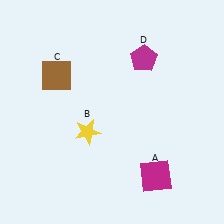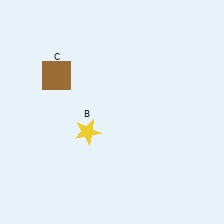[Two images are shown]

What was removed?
The magenta pentagon (D), the magenta square (A) were removed in Image 2.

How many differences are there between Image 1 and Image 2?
There are 2 differences between the two images.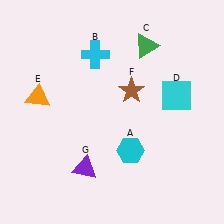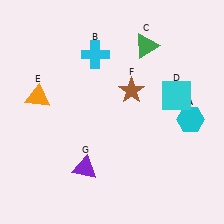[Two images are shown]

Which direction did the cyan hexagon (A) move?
The cyan hexagon (A) moved right.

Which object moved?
The cyan hexagon (A) moved right.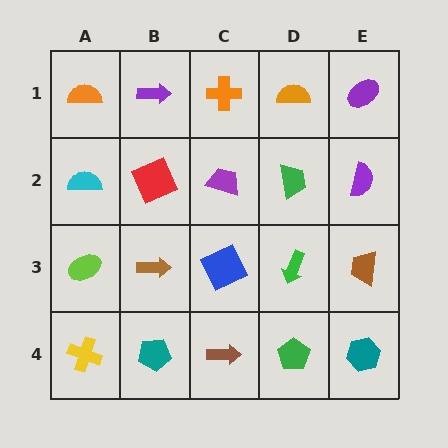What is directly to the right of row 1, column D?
A purple ellipse.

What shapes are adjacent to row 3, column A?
A cyan semicircle (row 2, column A), a yellow cross (row 4, column A), a brown arrow (row 3, column B).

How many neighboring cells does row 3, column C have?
4.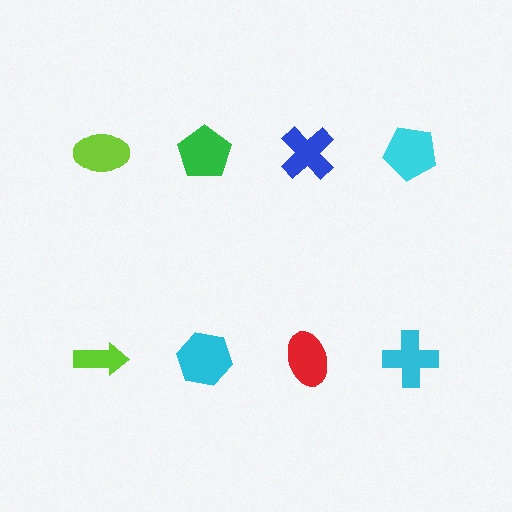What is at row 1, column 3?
A blue cross.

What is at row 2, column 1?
A lime arrow.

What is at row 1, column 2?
A green pentagon.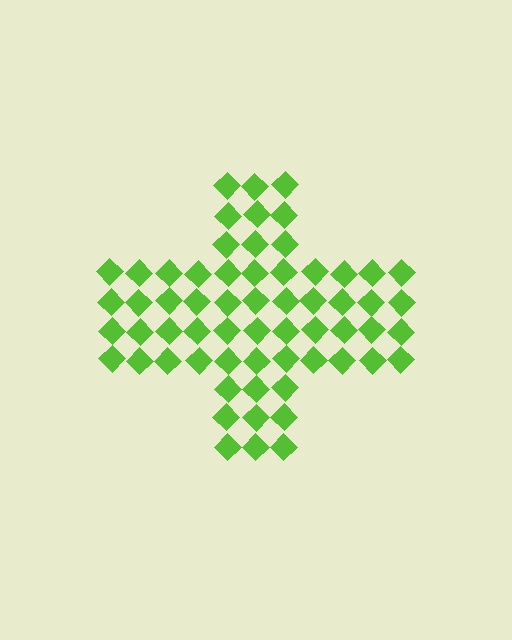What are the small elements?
The small elements are diamonds.